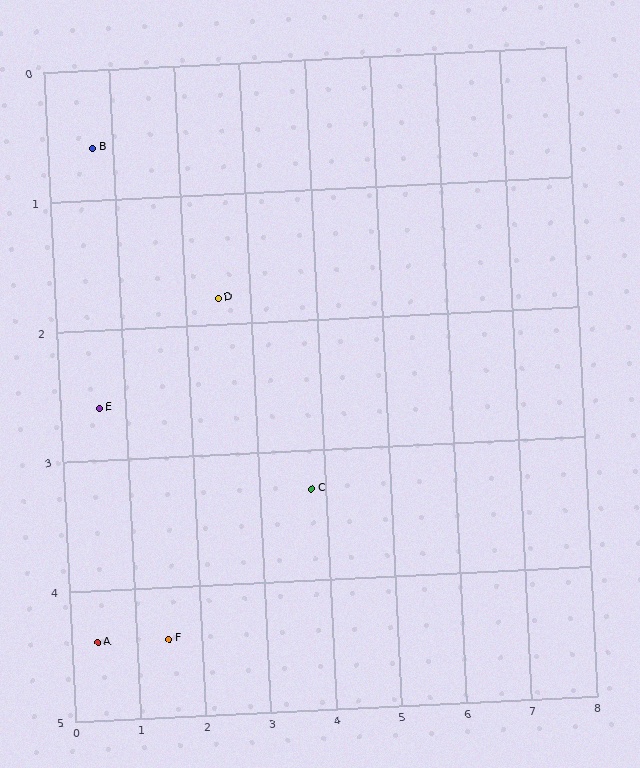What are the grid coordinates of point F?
Point F is at approximately (1.5, 4.4).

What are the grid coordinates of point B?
Point B is at approximately (0.7, 0.6).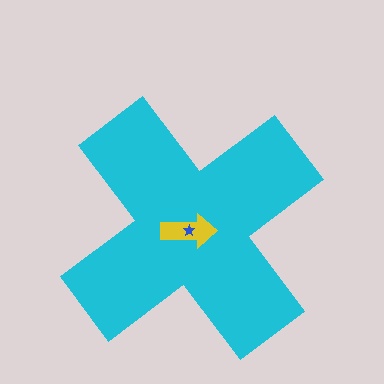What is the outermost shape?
The cyan cross.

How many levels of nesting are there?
3.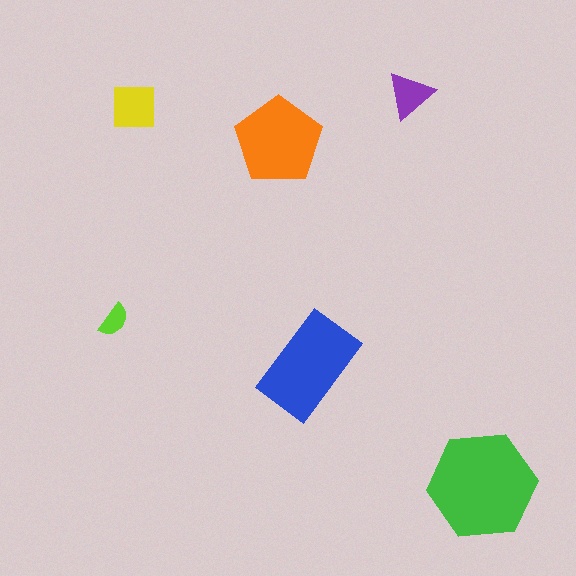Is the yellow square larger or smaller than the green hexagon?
Smaller.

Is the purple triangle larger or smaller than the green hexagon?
Smaller.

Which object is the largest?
The green hexagon.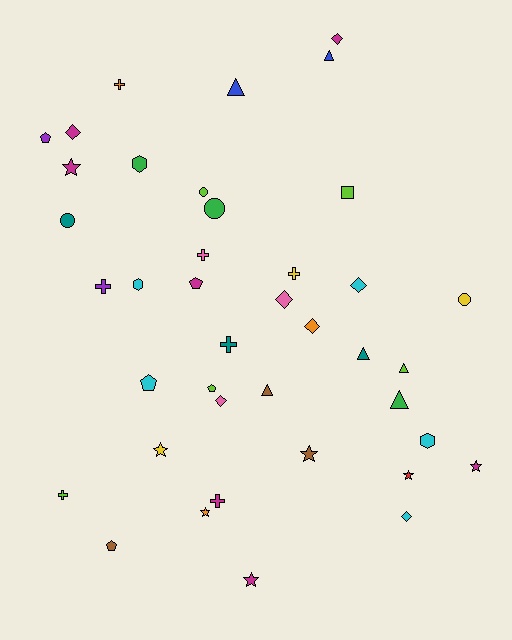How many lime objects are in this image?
There are 5 lime objects.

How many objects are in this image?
There are 40 objects.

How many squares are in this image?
There is 1 square.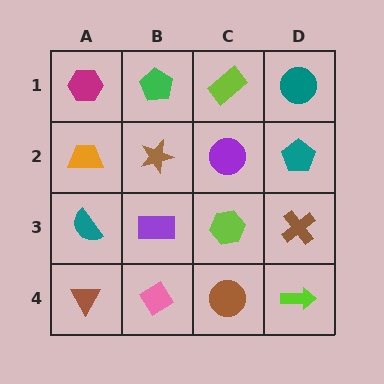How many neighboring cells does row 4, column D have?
2.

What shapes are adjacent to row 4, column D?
A brown cross (row 3, column D), a brown circle (row 4, column C).